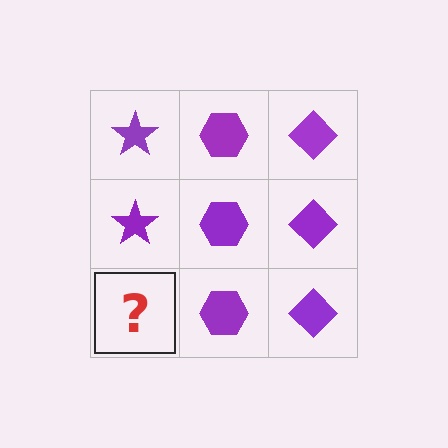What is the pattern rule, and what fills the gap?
The rule is that each column has a consistent shape. The gap should be filled with a purple star.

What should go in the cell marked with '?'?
The missing cell should contain a purple star.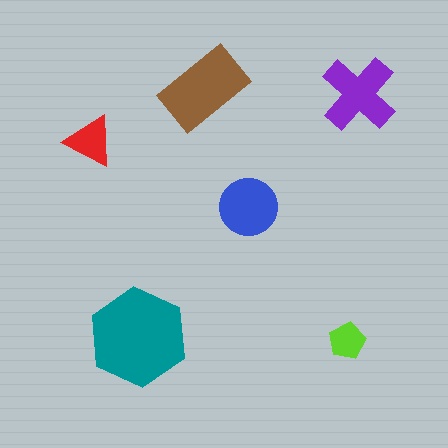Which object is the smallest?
The lime pentagon.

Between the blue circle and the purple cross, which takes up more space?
The purple cross.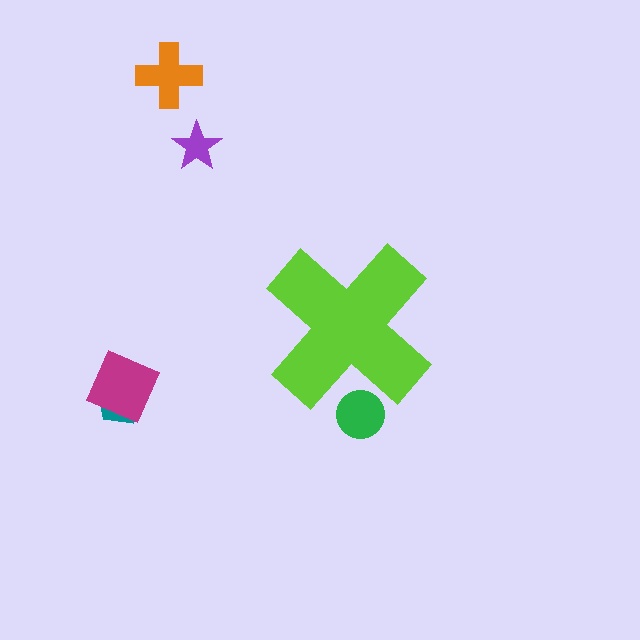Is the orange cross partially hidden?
No, the orange cross is fully visible.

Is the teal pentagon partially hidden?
No, the teal pentagon is fully visible.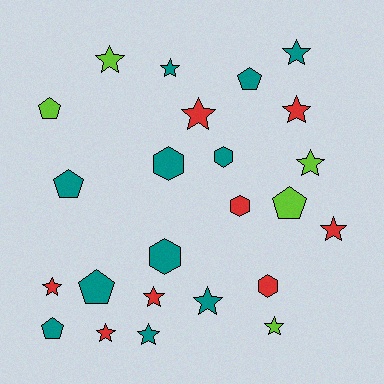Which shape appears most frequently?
Star, with 13 objects.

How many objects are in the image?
There are 24 objects.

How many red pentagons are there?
There are no red pentagons.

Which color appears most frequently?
Teal, with 11 objects.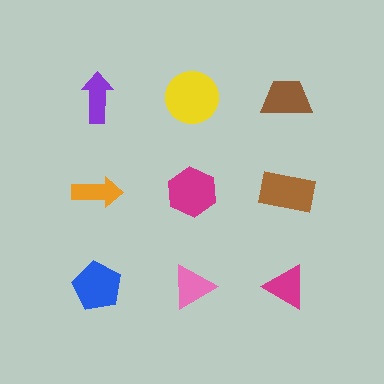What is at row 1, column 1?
A purple arrow.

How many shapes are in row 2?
3 shapes.